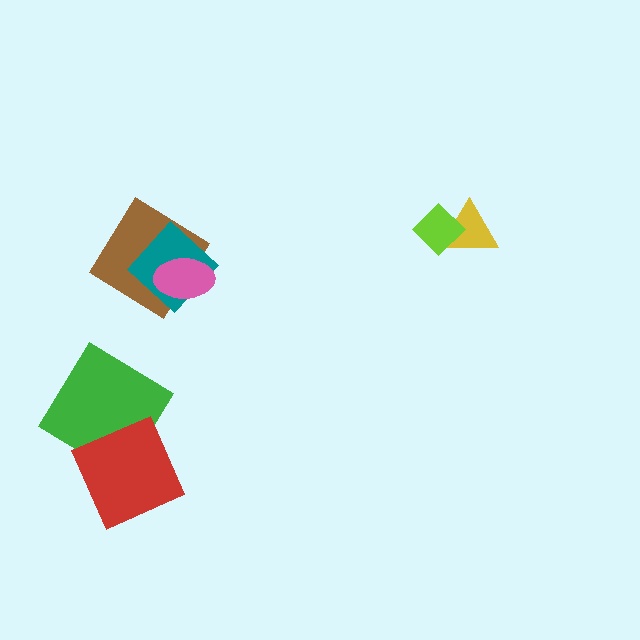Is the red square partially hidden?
No, no other shape covers it.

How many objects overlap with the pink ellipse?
2 objects overlap with the pink ellipse.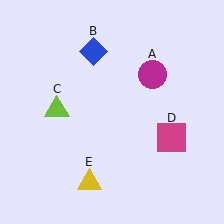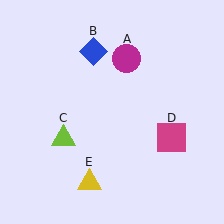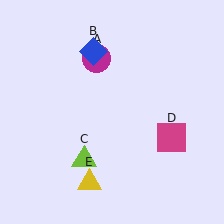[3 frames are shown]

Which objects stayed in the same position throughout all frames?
Blue diamond (object B) and magenta square (object D) and yellow triangle (object E) remained stationary.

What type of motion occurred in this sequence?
The magenta circle (object A), lime triangle (object C) rotated counterclockwise around the center of the scene.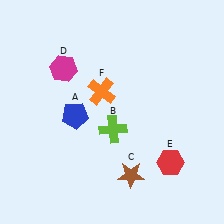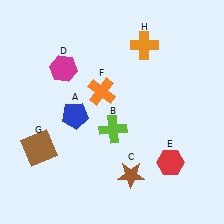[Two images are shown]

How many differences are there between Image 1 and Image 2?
There are 2 differences between the two images.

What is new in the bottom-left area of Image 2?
A brown square (G) was added in the bottom-left area of Image 2.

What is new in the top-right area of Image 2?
An orange cross (H) was added in the top-right area of Image 2.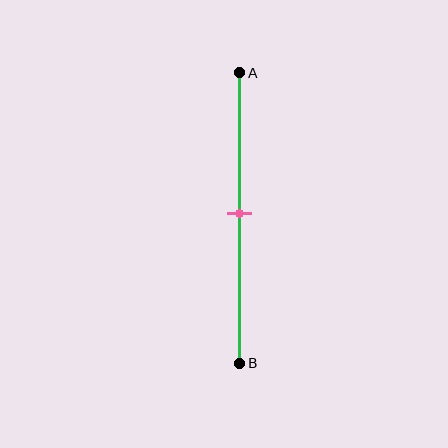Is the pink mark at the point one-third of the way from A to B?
No, the mark is at about 50% from A, not at the 33% one-third point.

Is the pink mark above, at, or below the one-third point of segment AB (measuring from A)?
The pink mark is below the one-third point of segment AB.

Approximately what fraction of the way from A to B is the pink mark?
The pink mark is approximately 50% of the way from A to B.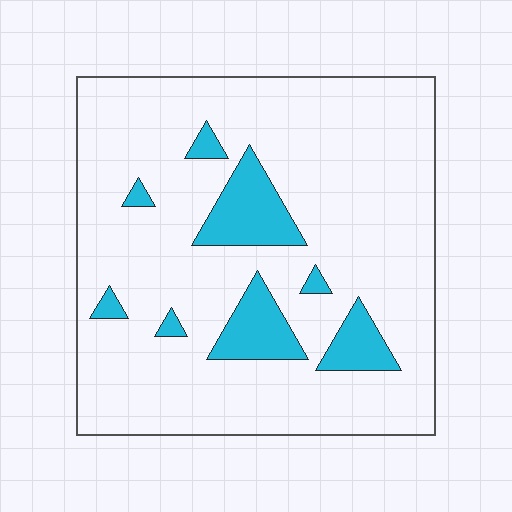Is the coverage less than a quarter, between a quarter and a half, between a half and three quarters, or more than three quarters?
Less than a quarter.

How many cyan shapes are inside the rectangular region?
8.